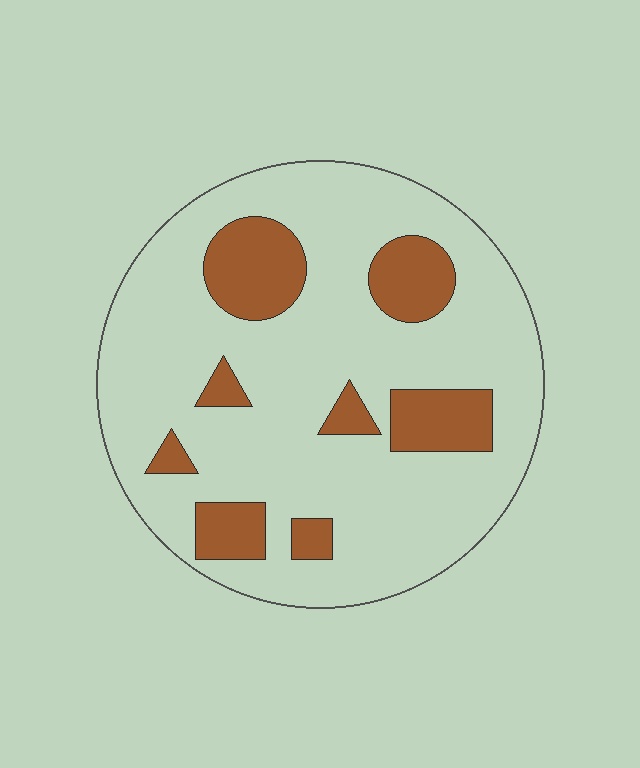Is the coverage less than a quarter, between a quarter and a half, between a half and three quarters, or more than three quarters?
Less than a quarter.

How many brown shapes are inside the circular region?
8.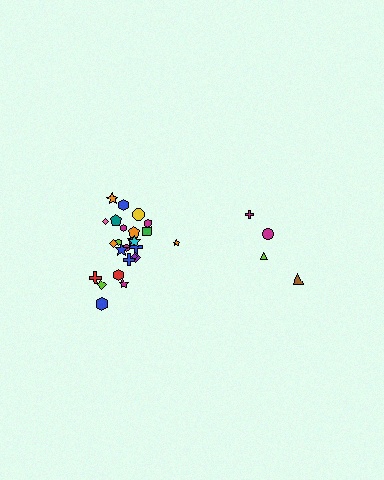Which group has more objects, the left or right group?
The left group.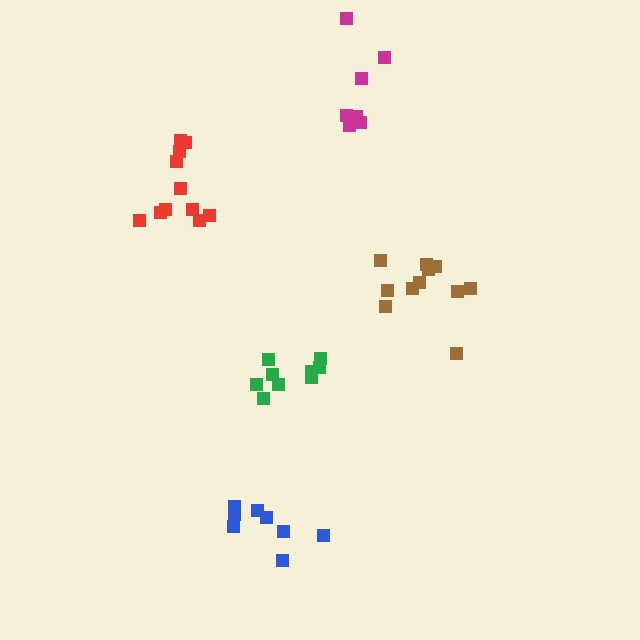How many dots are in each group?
Group 1: 7 dots, Group 2: 11 dots, Group 3: 9 dots, Group 4: 11 dots, Group 5: 8 dots (46 total).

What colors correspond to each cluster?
The clusters are colored: magenta, red, green, brown, blue.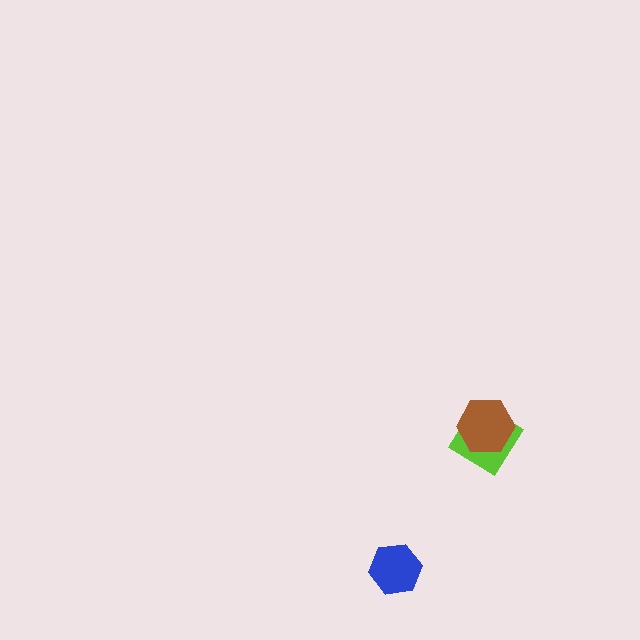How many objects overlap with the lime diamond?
1 object overlaps with the lime diamond.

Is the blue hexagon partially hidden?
No, no other shape covers it.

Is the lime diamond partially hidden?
Yes, it is partially covered by another shape.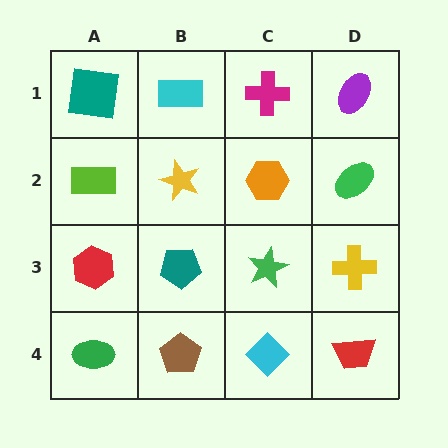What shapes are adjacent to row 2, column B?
A cyan rectangle (row 1, column B), a teal pentagon (row 3, column B), a lime rectangle (row 2, column A), an orange hexagon (row 2, column C).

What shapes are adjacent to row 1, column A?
A lime rectangle (row 2, column A), a cyan rectangle (row 1, column B).